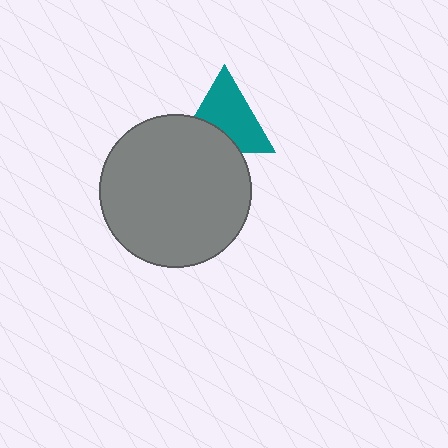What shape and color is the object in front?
The object in front is a gray circle.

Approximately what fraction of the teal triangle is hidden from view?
Roughly 33% of the teal triangle is hidden behind the gray circle.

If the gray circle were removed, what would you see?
You would see the complete teal triangle.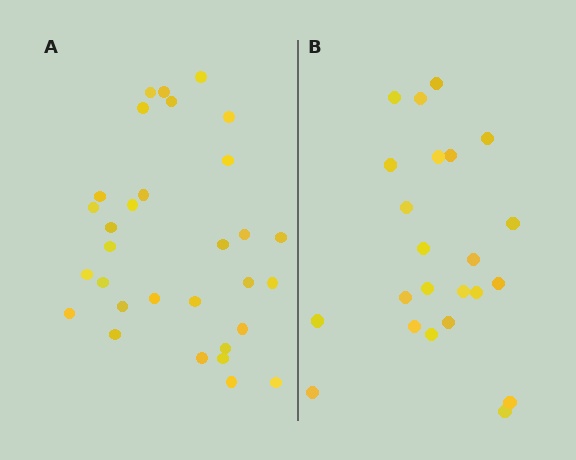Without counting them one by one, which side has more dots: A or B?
Region A (the left region) has more dots.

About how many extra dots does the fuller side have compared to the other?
Region A has roughly 8 or so more dots than region B.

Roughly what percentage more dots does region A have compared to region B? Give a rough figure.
About 35% more.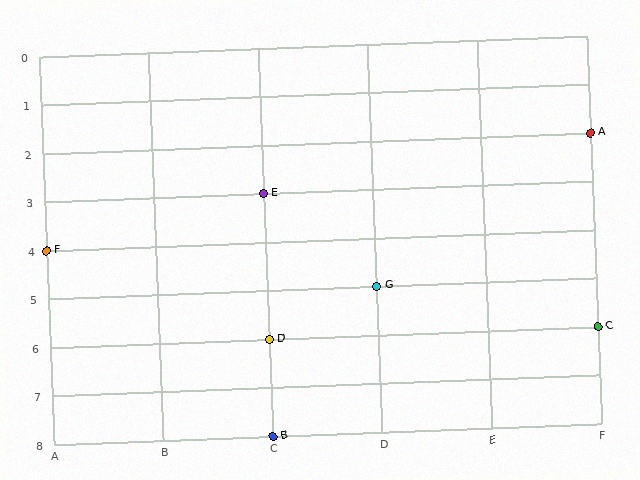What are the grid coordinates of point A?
Point A is at grid coordinates (F, 2).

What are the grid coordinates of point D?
Point D is at grid coordinates (C, 6).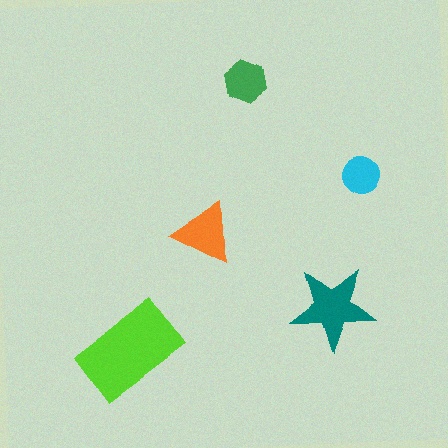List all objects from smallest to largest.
The cyan circle, the green hexagon, the orange triangle, the teal star, the lime rectangle.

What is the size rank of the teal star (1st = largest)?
2nd.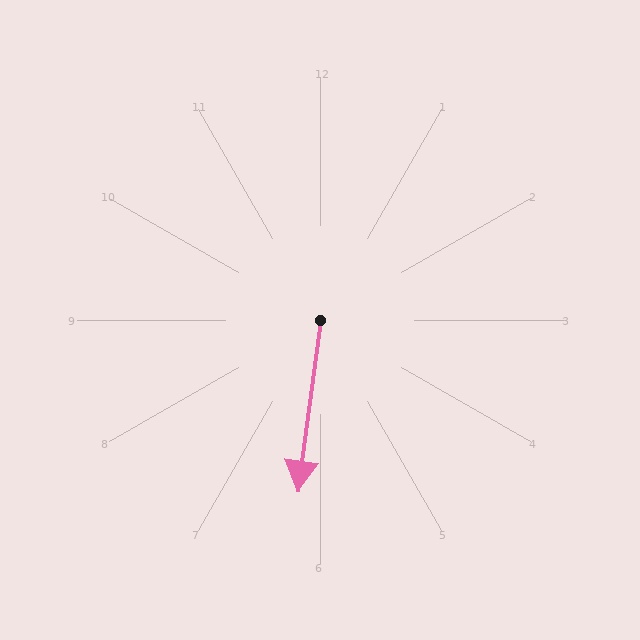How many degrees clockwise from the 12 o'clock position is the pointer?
Approximately 188 degrees.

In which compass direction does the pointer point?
South.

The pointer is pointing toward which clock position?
Roughly 6 o'clock.